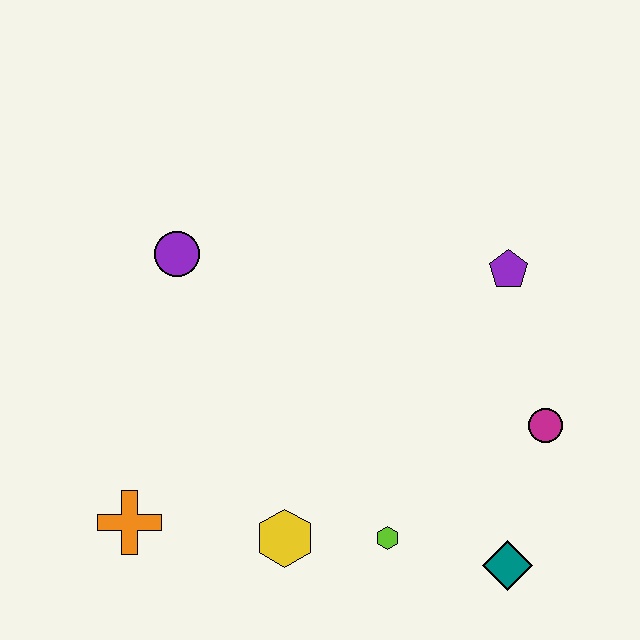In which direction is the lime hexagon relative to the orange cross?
The lime hexagon is to the right of the orange cross.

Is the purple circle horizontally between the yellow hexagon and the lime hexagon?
No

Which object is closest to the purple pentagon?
The magenta circle is closest to the purple pentagon.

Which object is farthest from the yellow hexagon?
The purple pentagon is farthest from the yellow hexagon.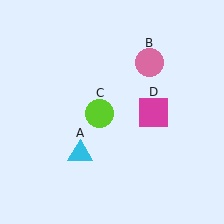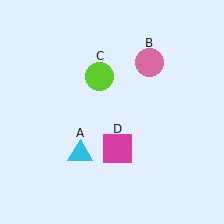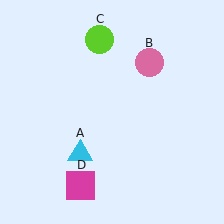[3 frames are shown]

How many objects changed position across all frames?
2 objects changed position: lime circle (object C), magenta square (object D).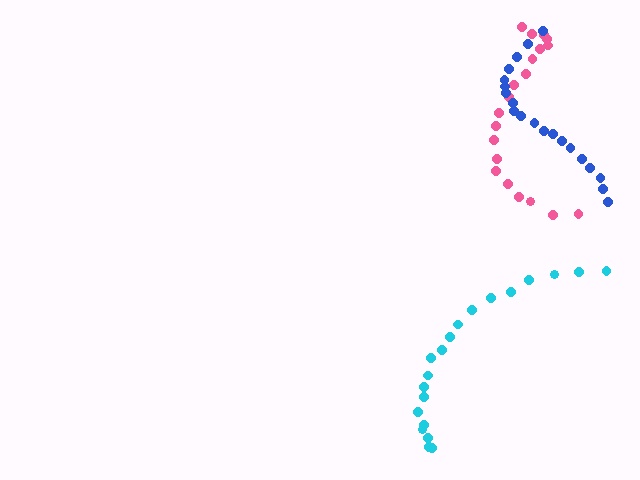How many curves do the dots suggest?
There are 3 distinct paths.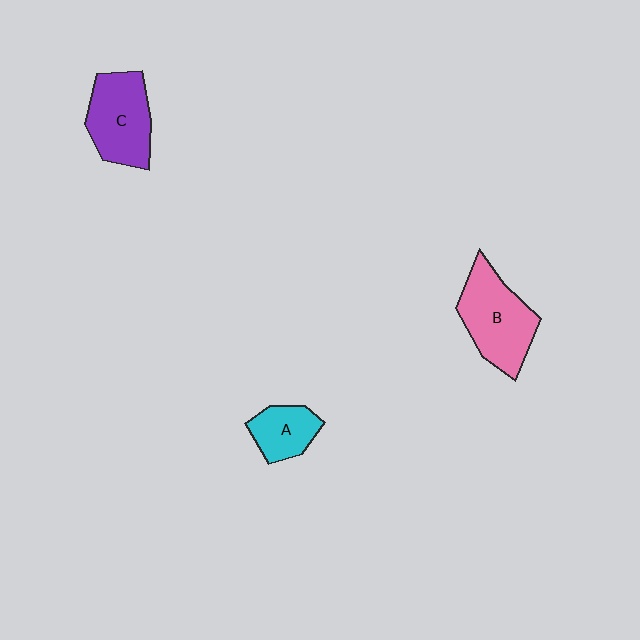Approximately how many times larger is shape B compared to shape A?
Approximately 1.9 times.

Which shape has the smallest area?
Shape A (cyan).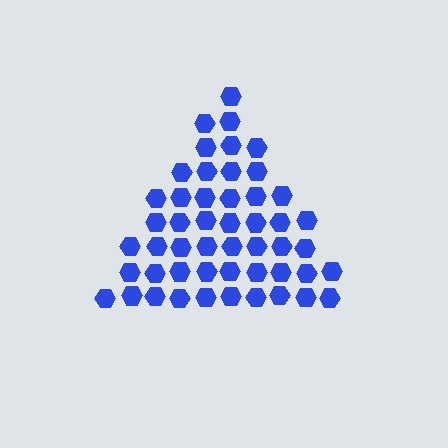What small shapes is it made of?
It is made of small hexagons.